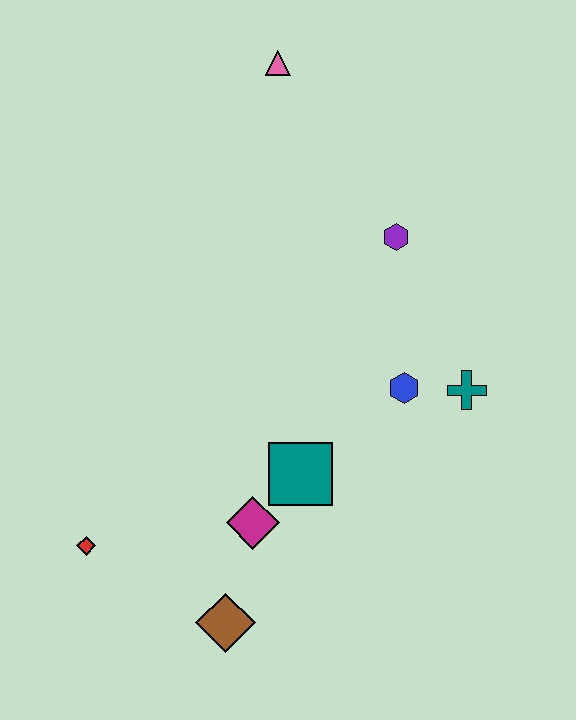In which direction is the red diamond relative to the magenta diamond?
The red diamond is to the left of the magenta diamond.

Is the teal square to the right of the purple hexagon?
No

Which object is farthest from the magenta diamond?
The pink triangle is farthest from the magenta diamond.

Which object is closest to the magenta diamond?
The teal square is closest to the magenta diamond.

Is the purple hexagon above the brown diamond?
Yes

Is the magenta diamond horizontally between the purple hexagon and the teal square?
No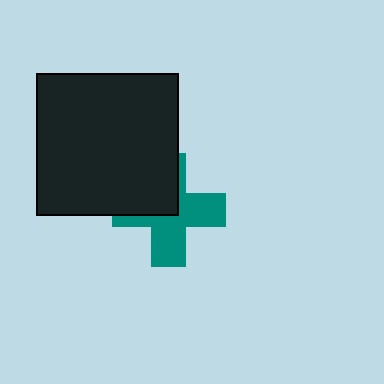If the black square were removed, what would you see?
You would see the complete teal cross.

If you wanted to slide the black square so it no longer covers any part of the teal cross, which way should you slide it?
Slide it toward the upper-left — that is the most direct way to separate the two shapes.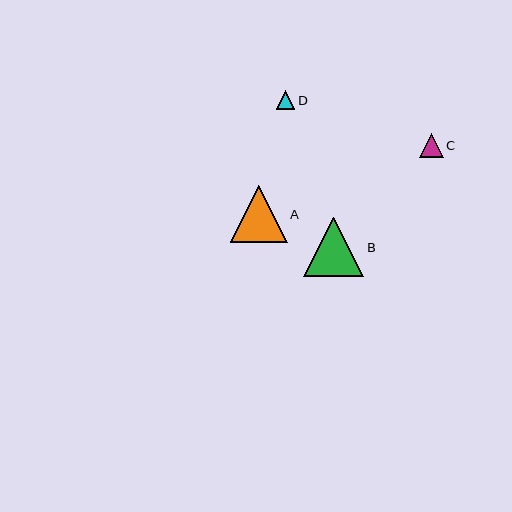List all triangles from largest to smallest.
From largest to smallest: B, A, C, D.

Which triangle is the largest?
Triangle B is the largest with a size of approximately 60 pixels.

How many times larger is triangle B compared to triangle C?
Triangle B is approximately 2.5 times the size of triangle C.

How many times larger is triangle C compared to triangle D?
Triangle C is approximately 1.3 times the size of triangle D.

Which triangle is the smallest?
Triangle D is the smallest with a size of approximately 19 pixels.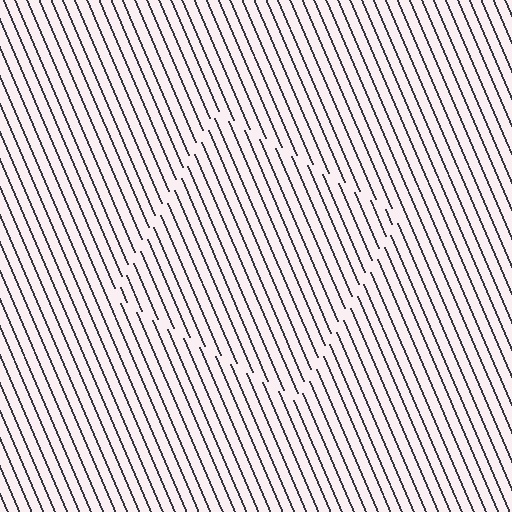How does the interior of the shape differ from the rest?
The interior of the shape contains the same grating, shifted by half a period — the contour is defined by the phase discontinuity where line-ends from the inner and outer gratings abut.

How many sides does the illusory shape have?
4 sides — the line-ends trace a square.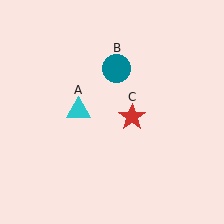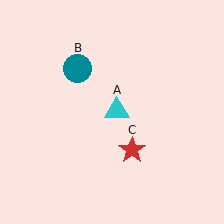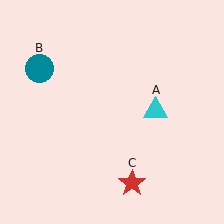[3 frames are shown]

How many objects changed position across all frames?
3 objects changed position: cyan triangle (object A), teal circle (object B), red star (object C).